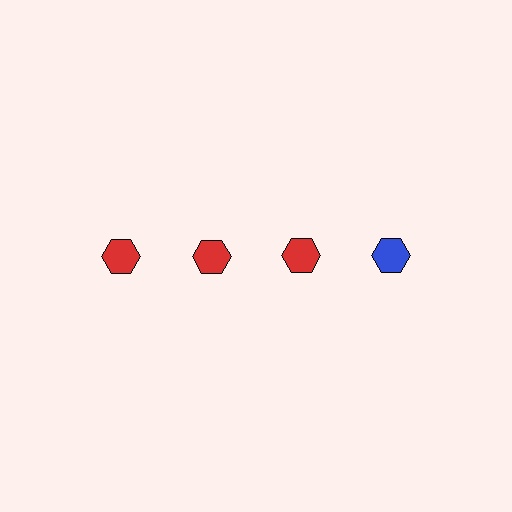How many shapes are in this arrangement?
There are 4 shapes arranged in a grid pattern.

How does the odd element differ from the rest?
It has a different color: blue instead of red.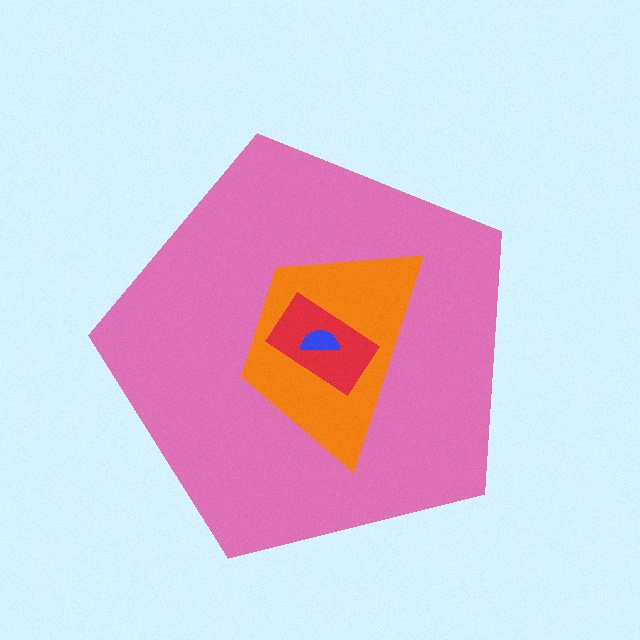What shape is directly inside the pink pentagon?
The orange trapezoid.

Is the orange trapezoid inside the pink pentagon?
Yes.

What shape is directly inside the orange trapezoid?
The red rectangle.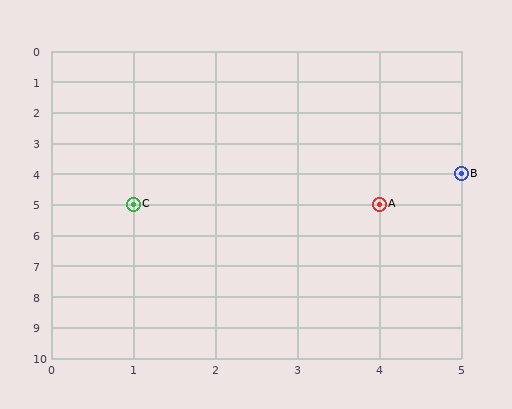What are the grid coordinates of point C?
Point C is at grid coordinates (1, 5).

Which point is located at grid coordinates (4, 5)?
Point A is at (4, 5).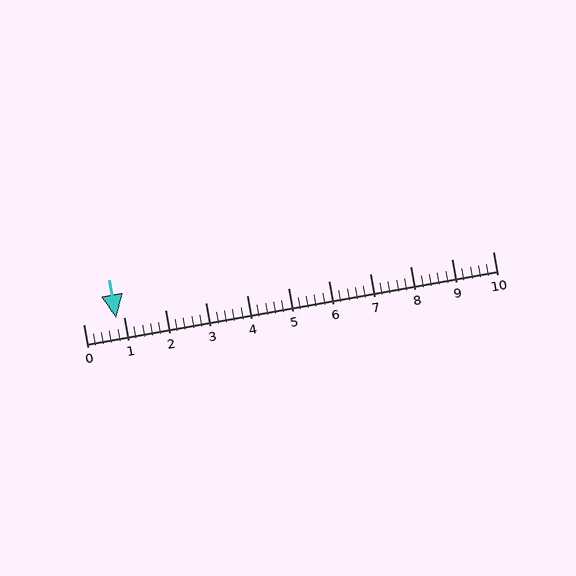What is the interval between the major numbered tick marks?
The major tick marks are spaced 1 units apart.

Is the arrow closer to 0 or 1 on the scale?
The arrow is closer to 1.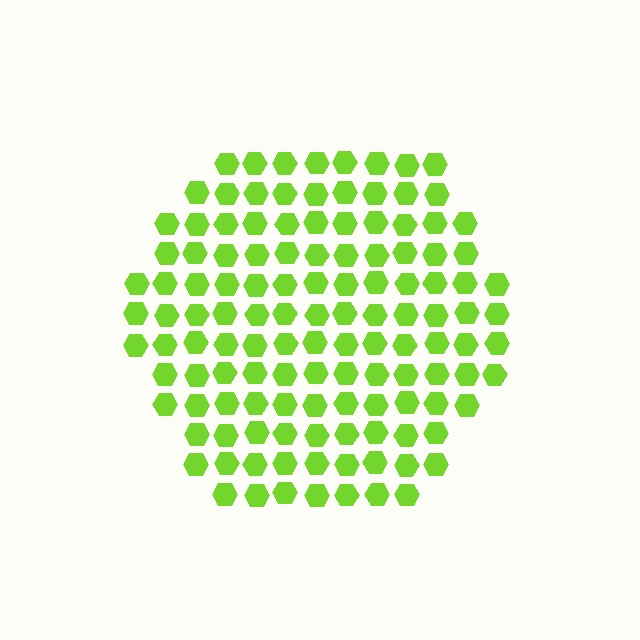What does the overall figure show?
The overall figure shows a hexagon.